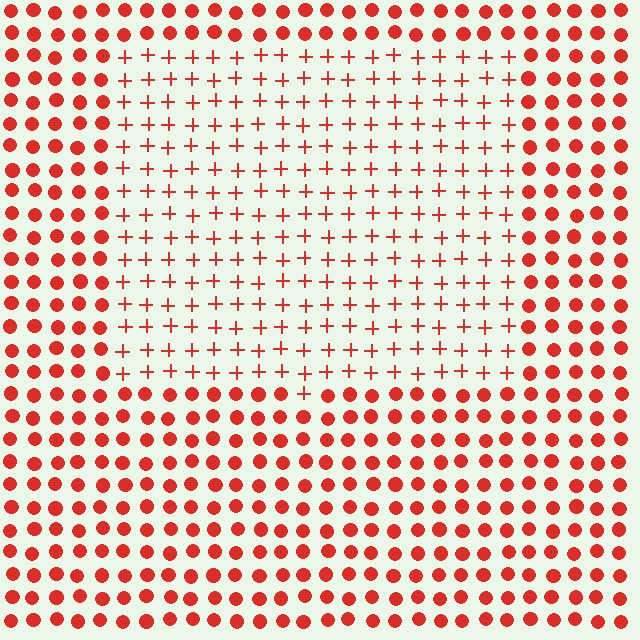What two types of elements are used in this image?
The image uses plus signs inside the rectangle region and circles outside it.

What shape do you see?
I see a rectangle.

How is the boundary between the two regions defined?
The boundary is defined by a change in element shape: plus signs inside vs. circles outside. All elements share the same color and spacing.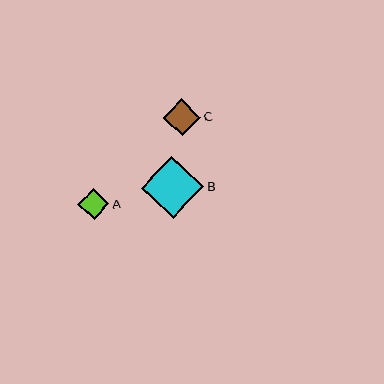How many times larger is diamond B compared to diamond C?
Diamond B is approximately 1.7 times the size of diamond C.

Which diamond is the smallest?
Diamond A is the smallest with a size of approximately 32 pixels.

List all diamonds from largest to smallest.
From largest to smallest: B, C, A.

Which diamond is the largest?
Diamond B is the largest with a size of approximately 62 pixels.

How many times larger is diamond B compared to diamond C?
Diamond B is approximately 1.7 times the size of diamond C.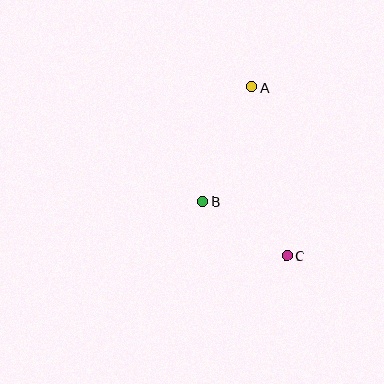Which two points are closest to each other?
Points B and C are closest to each other.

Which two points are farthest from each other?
Points A and C are farthest from each other.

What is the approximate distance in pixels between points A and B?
The distance between A and B is approximately 124 pixels.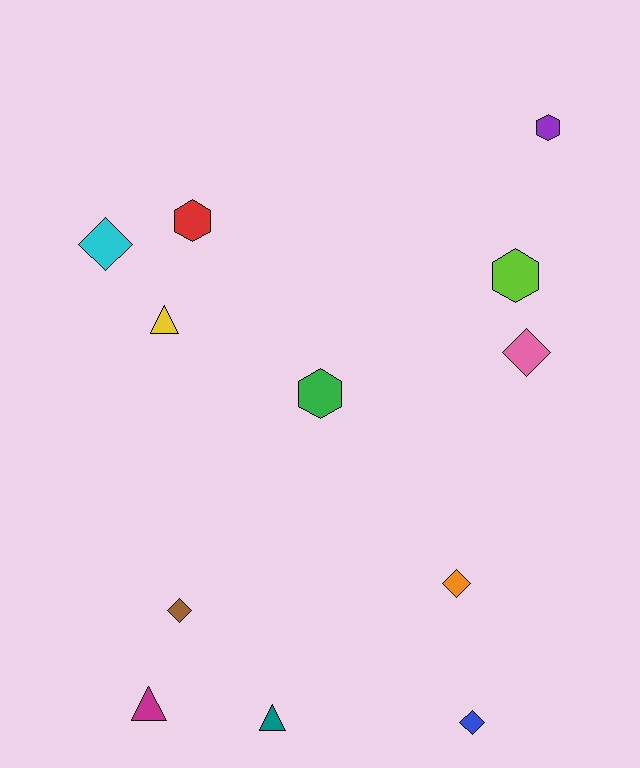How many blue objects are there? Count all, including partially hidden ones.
There is 1 blue object.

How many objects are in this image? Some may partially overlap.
There are 12 objects.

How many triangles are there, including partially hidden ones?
There are 3 triangles.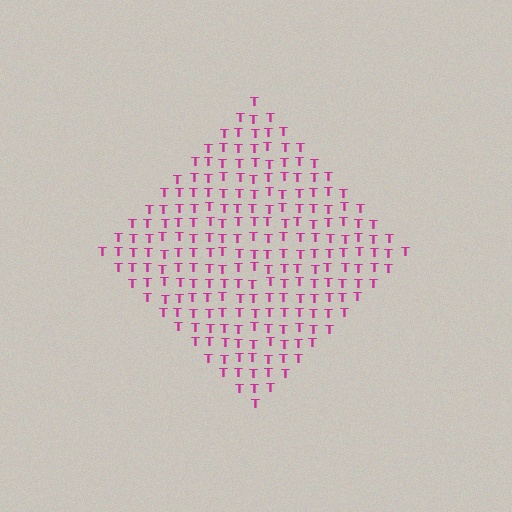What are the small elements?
The small elements are letter T's.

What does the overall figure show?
The overall figure shows a diamond.